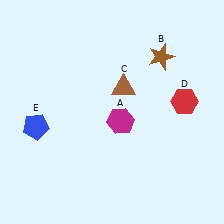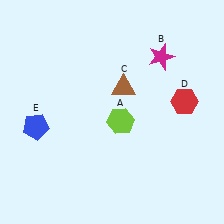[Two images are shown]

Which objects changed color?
A changed from magenta to lime. B changed from brown to magenta.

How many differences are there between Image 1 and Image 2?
There are 2 differences between the two images.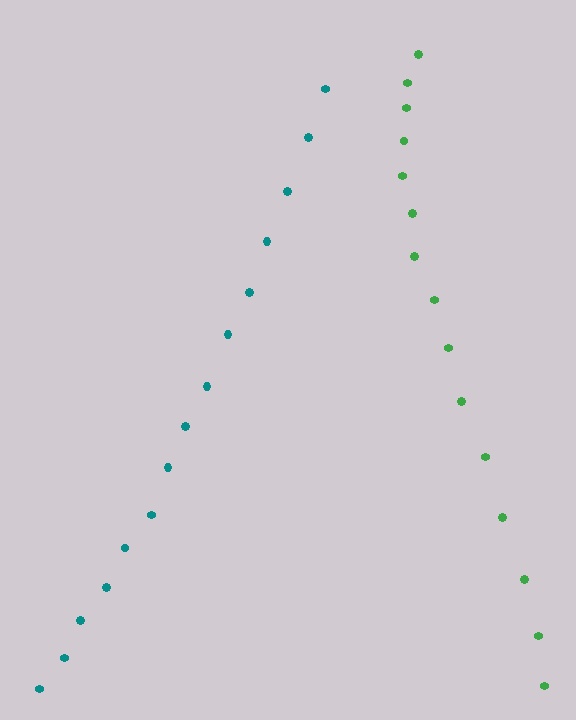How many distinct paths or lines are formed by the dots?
There are 2 distinct paths.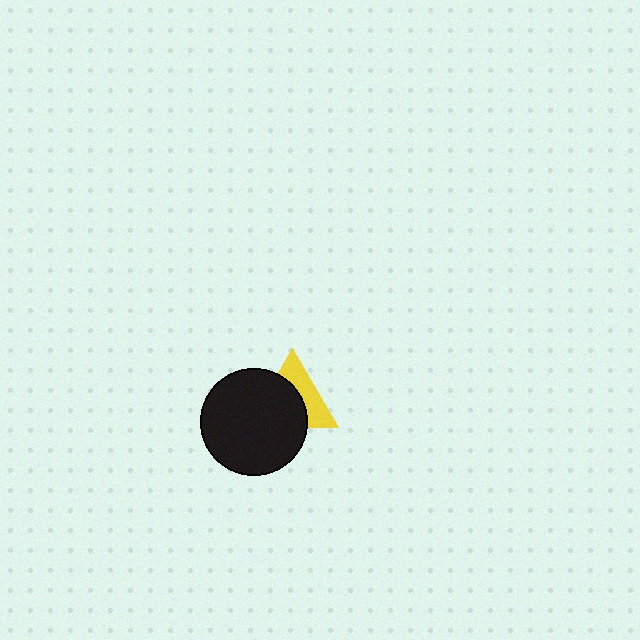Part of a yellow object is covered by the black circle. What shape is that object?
It is a triangle.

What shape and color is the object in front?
The object in front is a black circle.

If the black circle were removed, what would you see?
You would see the complete yellow triangle.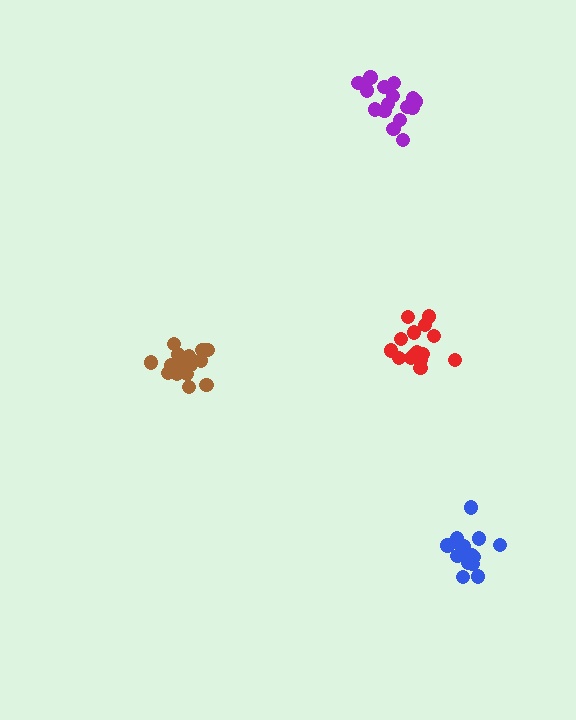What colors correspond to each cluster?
The clusters are colored: red, purple, blue, brown.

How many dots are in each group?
Group 1: 16 dots, Group 2: 16 dots, Group 3: 15 dots, Group 4: 19 dots (66 total).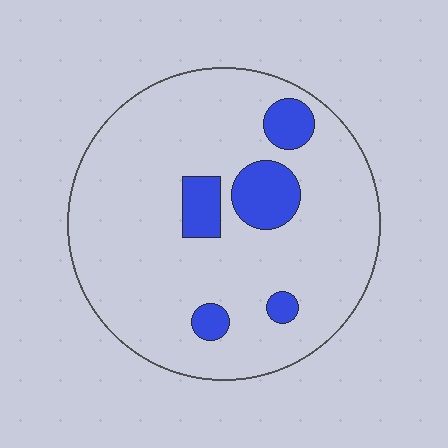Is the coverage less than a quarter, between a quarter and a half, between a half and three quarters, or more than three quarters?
Less than a quarter.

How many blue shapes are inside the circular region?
5.